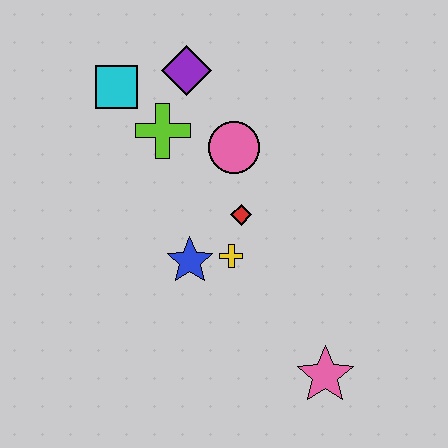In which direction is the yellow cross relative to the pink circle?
The yellow cross is below the pink circle.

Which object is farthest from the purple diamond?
The pink star is farthest from the purple diamond.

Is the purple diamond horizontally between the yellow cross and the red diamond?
No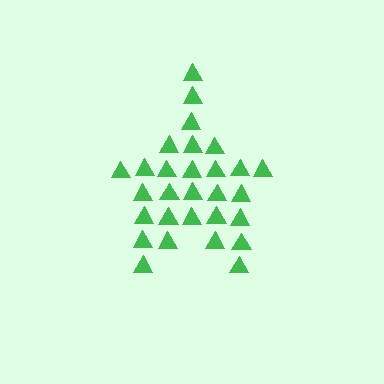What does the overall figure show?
The overall figure shows a star.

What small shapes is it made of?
It is made of small triangles.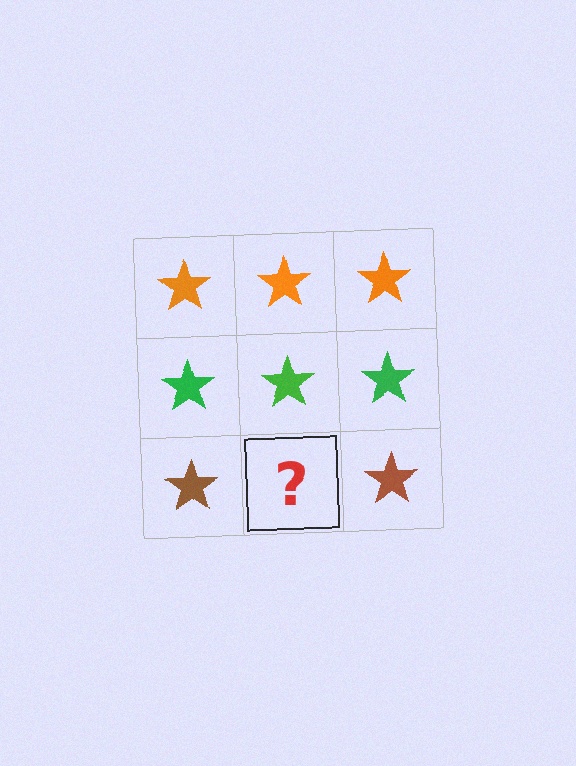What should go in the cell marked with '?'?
The missing cell should contain a brown star.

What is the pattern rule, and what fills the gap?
The rule is that each row has a consistent color. The gap should be filled with a brown star.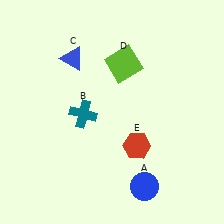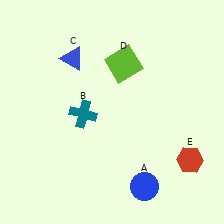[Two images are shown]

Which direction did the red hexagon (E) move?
The red hexagon (E) moved right.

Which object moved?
The red hexagon (E) moved right.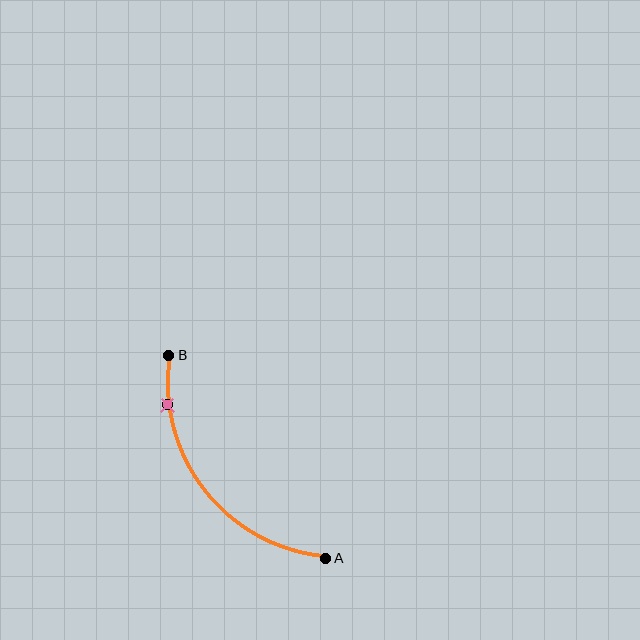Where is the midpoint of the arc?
The arc midpoint is the point on the curve farthest from the straight line joining A and B. It sits below and to the left of that line.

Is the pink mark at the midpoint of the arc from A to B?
No. The pink mark lies on the arc but is closer to endpoint B. The arc midpoint would be at the point on the curve equidistant along the arc from both A and B.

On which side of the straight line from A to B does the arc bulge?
The arc bulges below and to the left of the straight line connecting A and B.